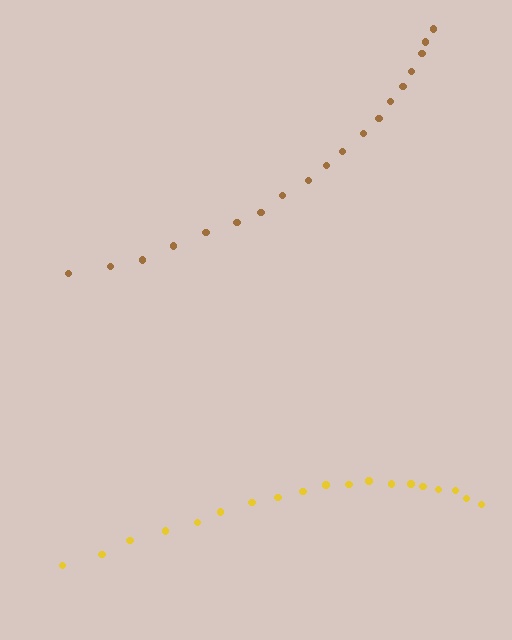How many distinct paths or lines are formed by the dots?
There are 2 distinct paths.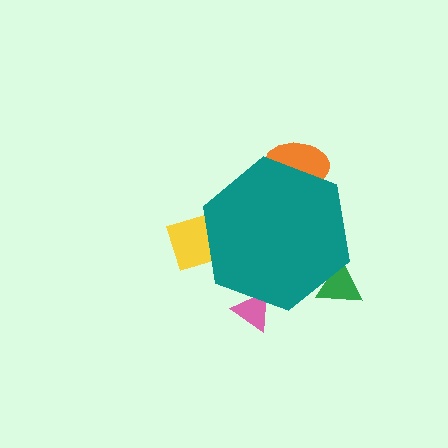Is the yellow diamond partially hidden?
Yes, the yellow diamond is partially hidden behind the teal hexagon.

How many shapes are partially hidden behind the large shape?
4 shapes are partially hidden.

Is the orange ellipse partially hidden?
Yes, the orange ellipse is partially hidden behind the teal hexagon.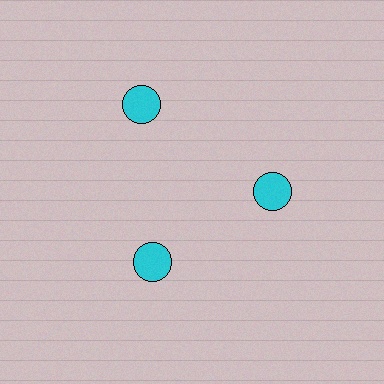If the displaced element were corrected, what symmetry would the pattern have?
It would have 3-fold rotational symmetry — the pattern would map onto itself every 120 degrees.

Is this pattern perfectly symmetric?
No. The 3 cyan circles are arranged in a ring, but one element near the 11 o'clock position is pushed outward from the center, breaking the 3-fold rotational symmetry.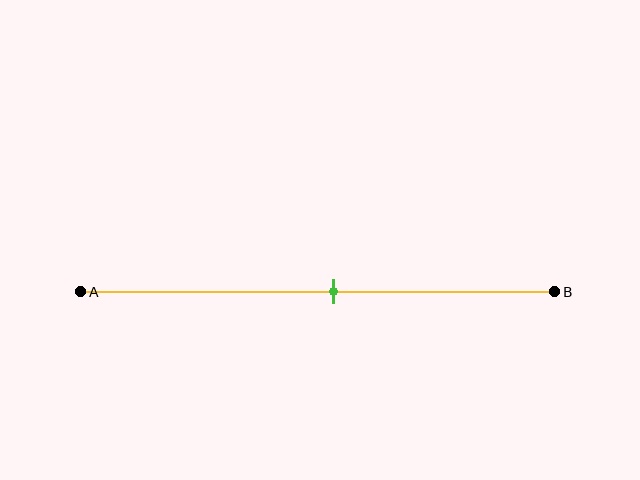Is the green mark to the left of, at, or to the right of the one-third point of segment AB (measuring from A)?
The green mark is to the right of the one-third point of segment AB.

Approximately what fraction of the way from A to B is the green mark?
The green mark is approximately 55% of the way from A to B.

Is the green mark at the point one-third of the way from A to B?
No, the mark is at about 55% from A, not at the 33% one-third point.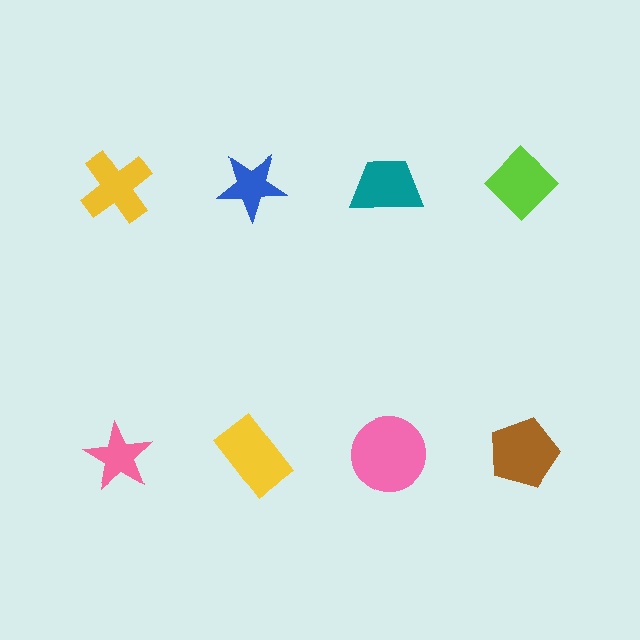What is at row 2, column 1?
A pink star.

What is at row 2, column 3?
A pink circle.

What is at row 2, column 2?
A yellow rectangle.